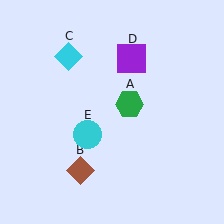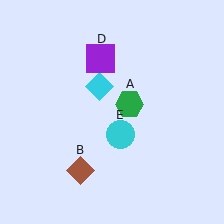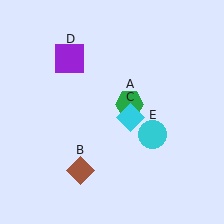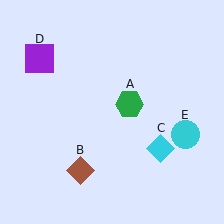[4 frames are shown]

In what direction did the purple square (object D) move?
The purple square (object D) moved left.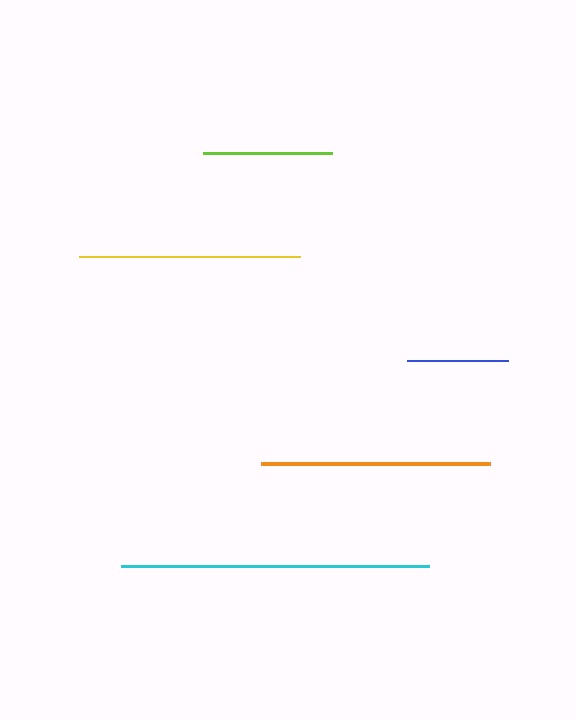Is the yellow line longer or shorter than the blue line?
The yellow line is longer than the blue line.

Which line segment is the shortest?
The blue line is the shortest at approximately 101 pixels.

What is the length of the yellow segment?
The yellow segment is approximately 221 pixels long.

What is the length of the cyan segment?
The cyan segment is approximately 308 pixels long.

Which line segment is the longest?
The cyan line is the longest at approximately 308 pixels.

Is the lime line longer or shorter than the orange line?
The orange line is longer than the lime line.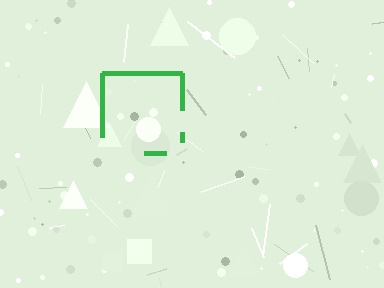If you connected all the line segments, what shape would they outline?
They would outline a square.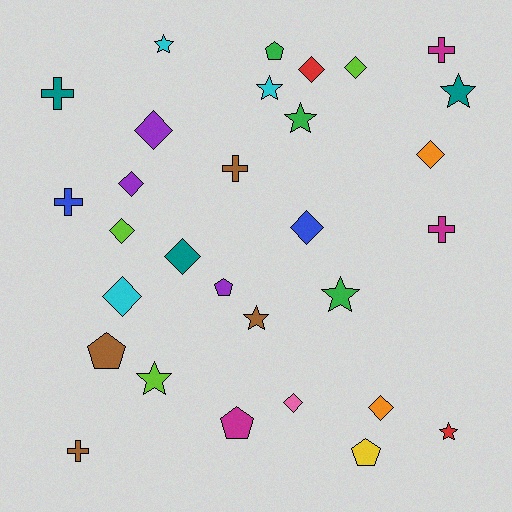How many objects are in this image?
There are 30 objects.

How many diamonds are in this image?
There are 11 diamonds.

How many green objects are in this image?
There are 3 green objects.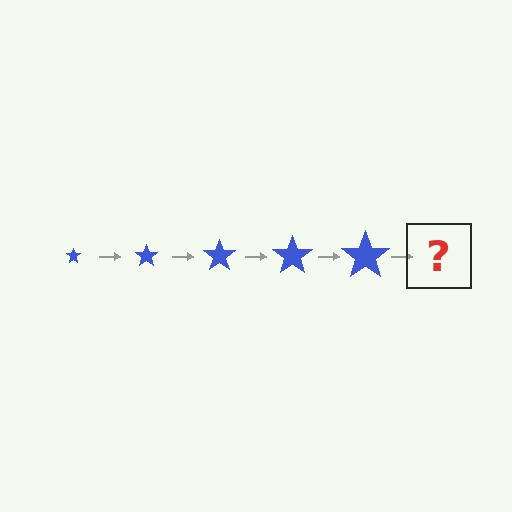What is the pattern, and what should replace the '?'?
The pattern is that the star gets progressively larger each step. The '?' should be a blue star, larger than the previous one.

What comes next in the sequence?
The next element should be a blue star, larger than the previous one.